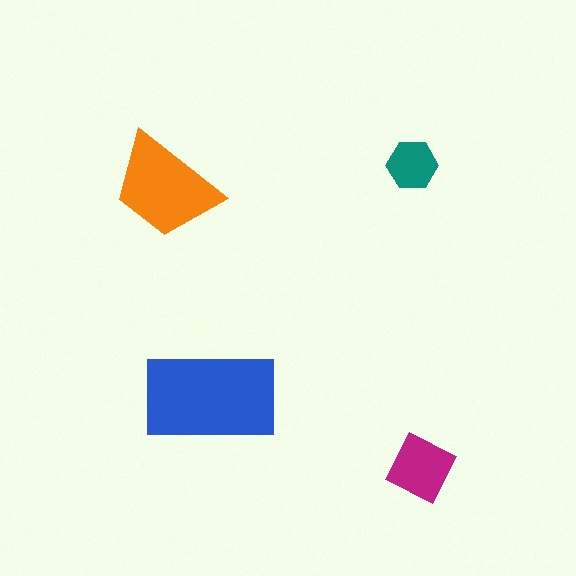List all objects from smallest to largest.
The teal hexagon, the magenta diamond, the orange trapezoid, the blue rectangle.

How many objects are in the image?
There are 4 objects in the image.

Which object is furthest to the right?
The magenta diamond is rightmost.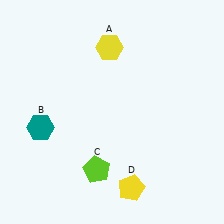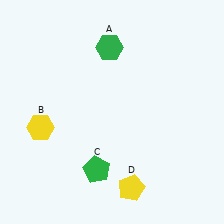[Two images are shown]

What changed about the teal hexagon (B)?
In Image 1, B is teal. In Image 2, it changed to yellow.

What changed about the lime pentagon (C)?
In Image 1, C is lime. In Image 2, it changed to green.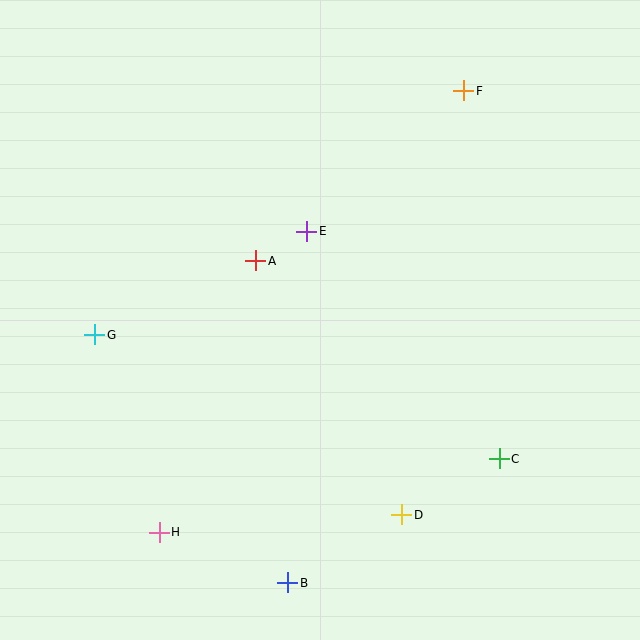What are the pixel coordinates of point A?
Point A is at (256, 261).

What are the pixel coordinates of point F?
Point F is at (464, 91).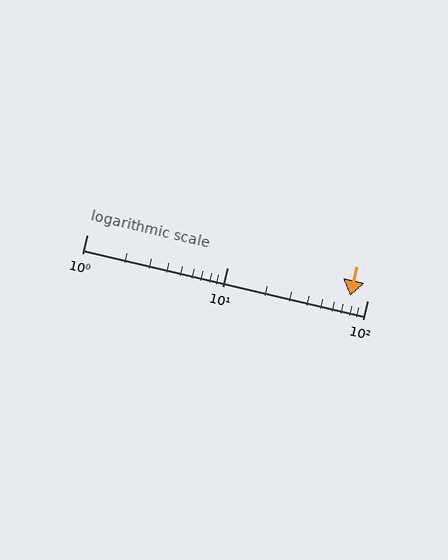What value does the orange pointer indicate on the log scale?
The pointer indicates approximately 75.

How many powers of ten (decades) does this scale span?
The scale spans 2 decades, from 1 to 100.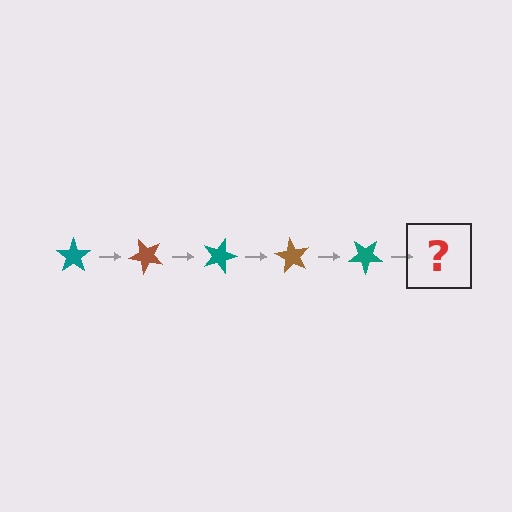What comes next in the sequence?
The next element should be a brown star, rotated 225 degrees from the start.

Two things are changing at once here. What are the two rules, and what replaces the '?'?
The two rules are that it rotates 45 degrees each step and the color cycles through teal and brown. The '?' should be a brown star, rotated 225 degrees from the start.